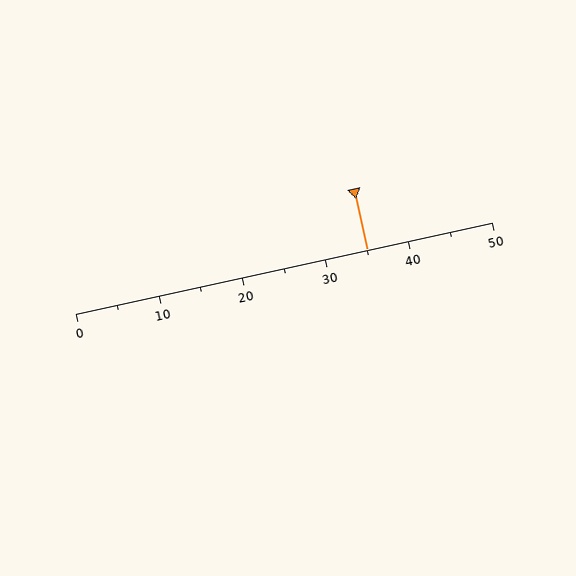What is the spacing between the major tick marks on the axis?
The major ticks are spaced 10 apart.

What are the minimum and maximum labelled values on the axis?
The axis runs from 0 to 50.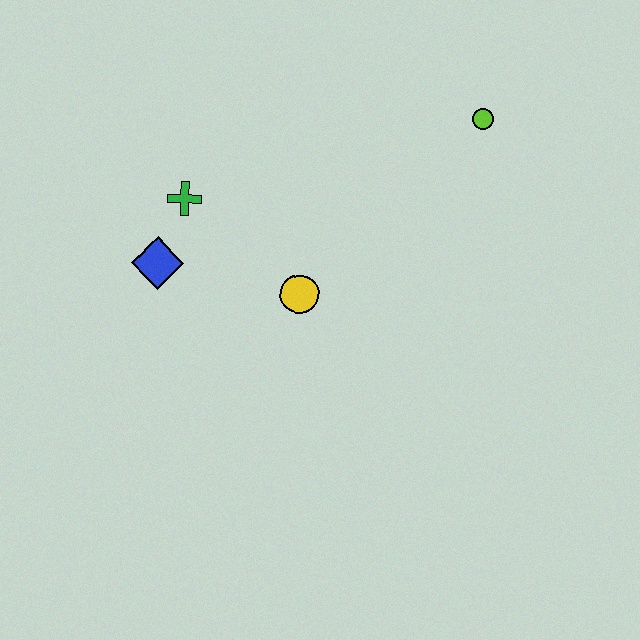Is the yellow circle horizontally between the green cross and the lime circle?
Yes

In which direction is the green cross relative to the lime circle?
The green cross is to the left of the lime circle.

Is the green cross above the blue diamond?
Yes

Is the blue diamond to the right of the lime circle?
No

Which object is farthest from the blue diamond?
The lime circle is farthest from the blue diamond.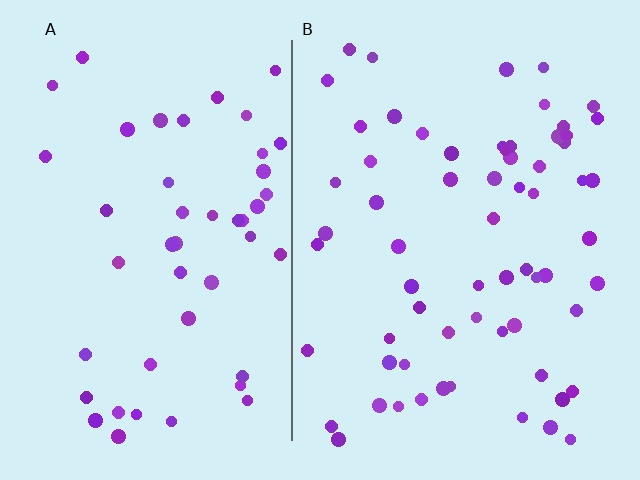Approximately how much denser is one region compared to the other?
Approximately 1.4× — region B over region A.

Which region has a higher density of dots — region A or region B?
B (the right).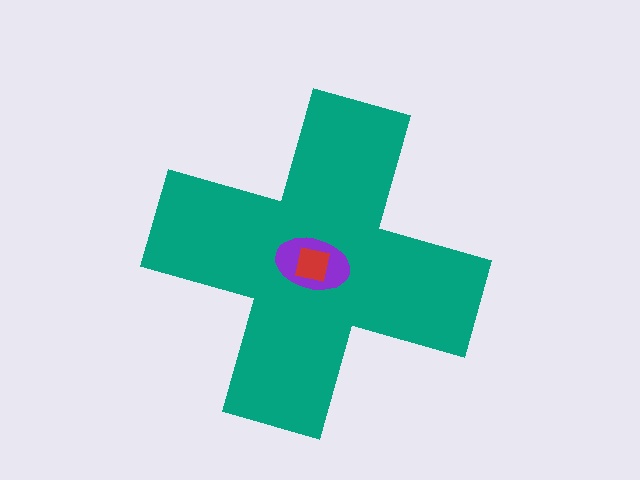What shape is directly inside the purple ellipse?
The red square.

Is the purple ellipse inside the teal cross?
Yes.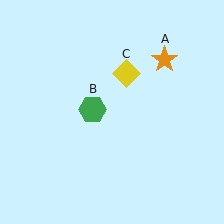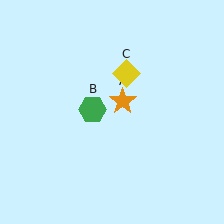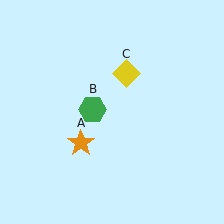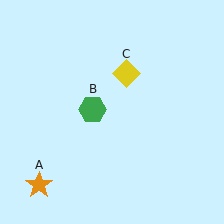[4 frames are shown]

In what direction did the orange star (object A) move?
The orange star (object A) moved down and to the left.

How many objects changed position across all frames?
1 object changed position: orange star (object A).